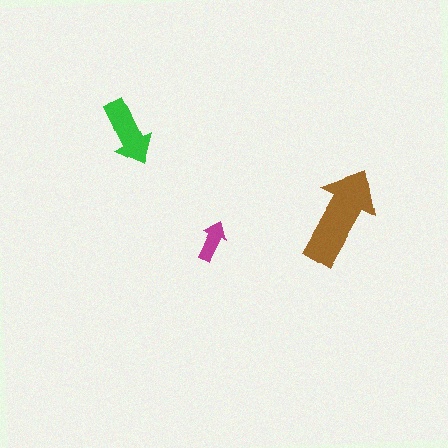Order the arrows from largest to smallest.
the brown one, the green one, the magenta one.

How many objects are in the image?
There are 3 objects in the image.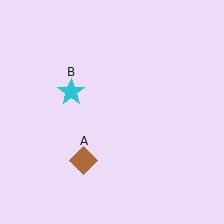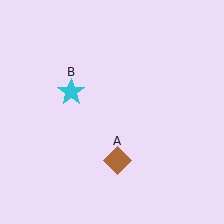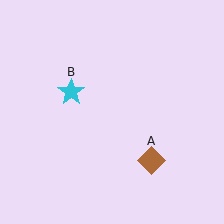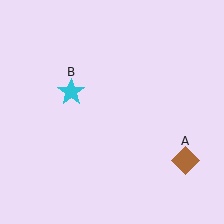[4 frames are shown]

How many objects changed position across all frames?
1 object changed position: brown diamond (object A).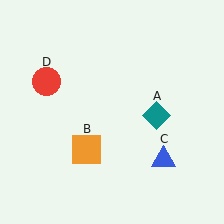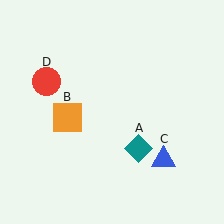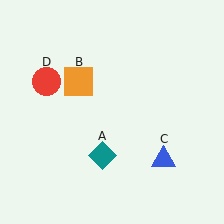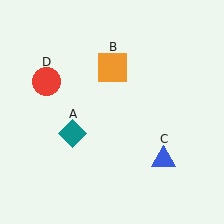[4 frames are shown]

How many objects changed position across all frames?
2 objects changed position: teal diamond (object A), orange square (object B).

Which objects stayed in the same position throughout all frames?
Blue triangle (object C) and red circle (object D) remained stationary.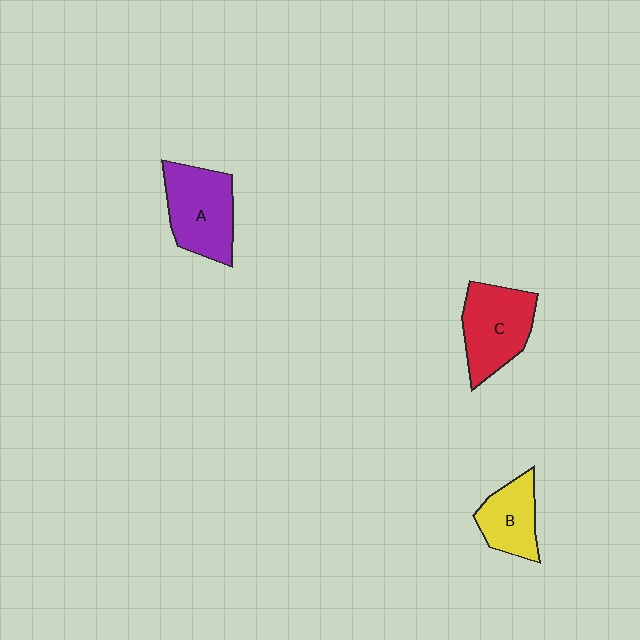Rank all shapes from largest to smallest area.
From largest to smallest: A (purple), C (red), B (yellow).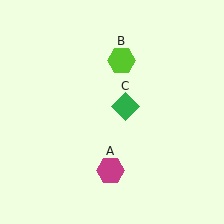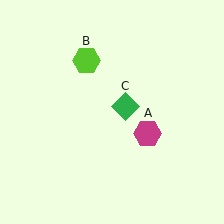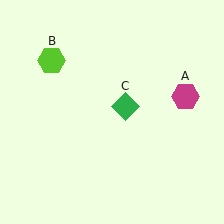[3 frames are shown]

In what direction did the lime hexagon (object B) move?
The lime hexagon (object B) moved left.